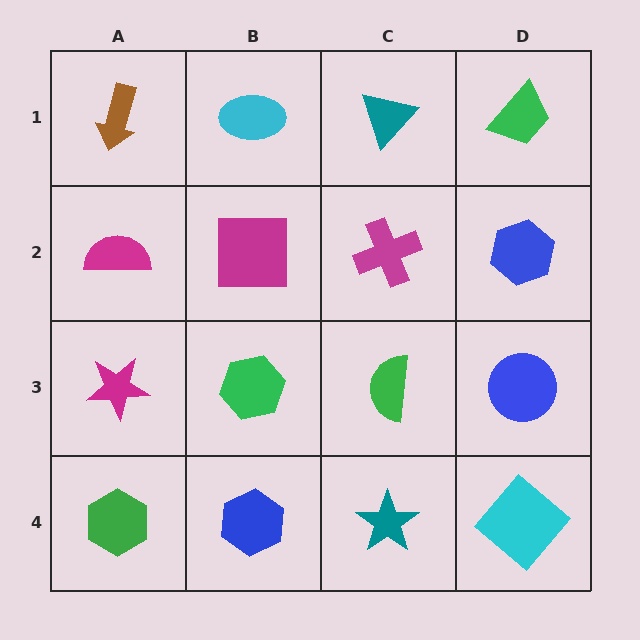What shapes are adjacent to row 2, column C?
A teal triangle (row 1, column C), a green semicircle (row 3, column C), a magenta square (row 2, column B), a blue hexagon (row 2, column D).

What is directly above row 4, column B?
A green hexagon.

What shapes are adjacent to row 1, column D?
A blue hexagon (row 2, column D), a teal triangle (row 1, column C).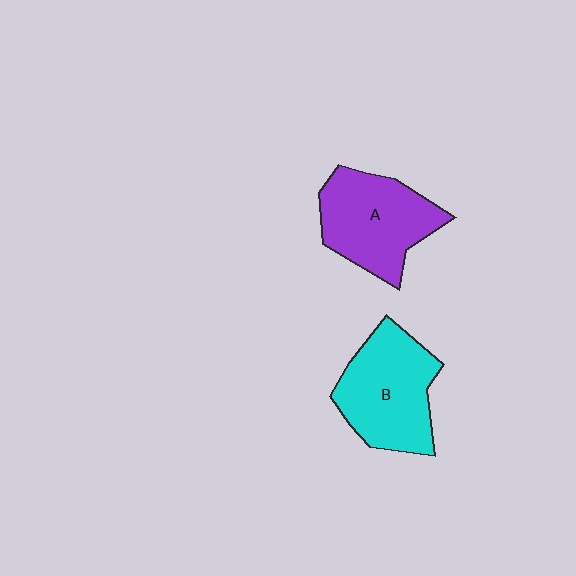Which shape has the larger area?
Shape B (cyan).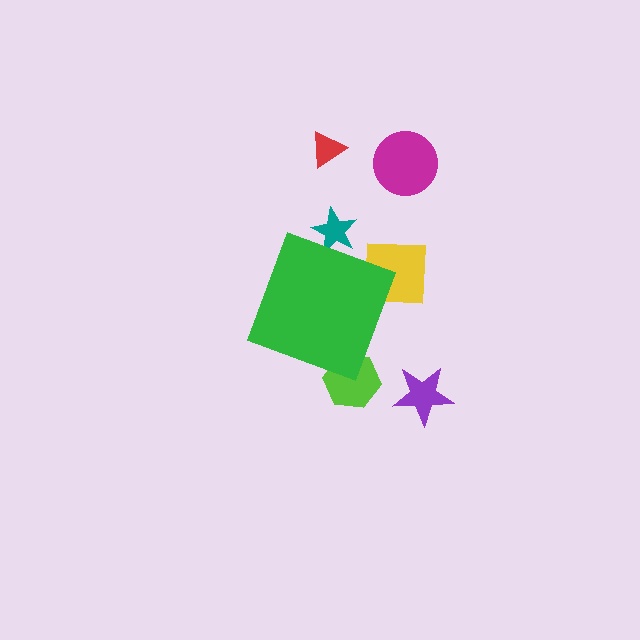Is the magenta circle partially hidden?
No, the magenta circle is fully visible.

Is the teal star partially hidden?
Yes, the teal star is partially hidden behind the green diamond.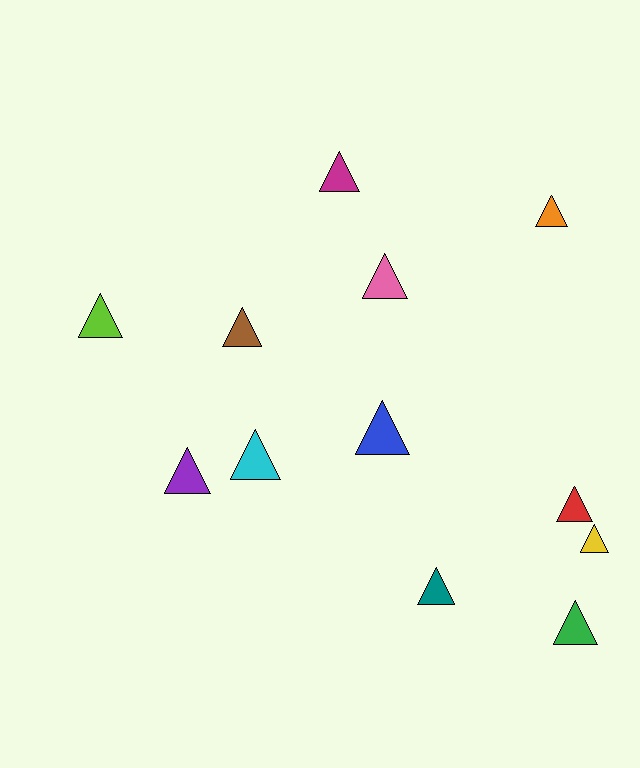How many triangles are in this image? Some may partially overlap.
There are 12 triangles.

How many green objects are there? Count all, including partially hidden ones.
There is 1 green object.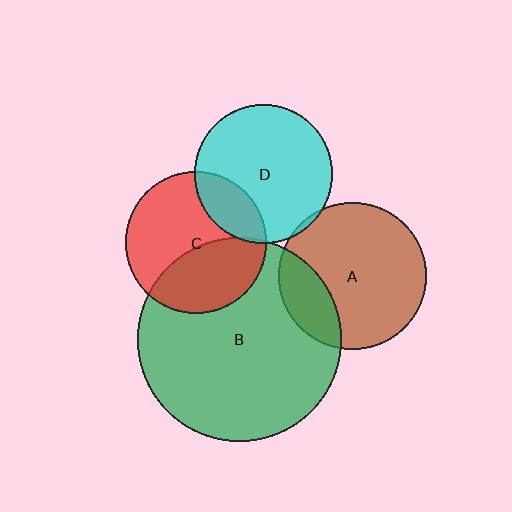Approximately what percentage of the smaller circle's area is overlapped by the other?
Approximately 5%.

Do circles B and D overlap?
Yes.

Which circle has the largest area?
Circle B (green).